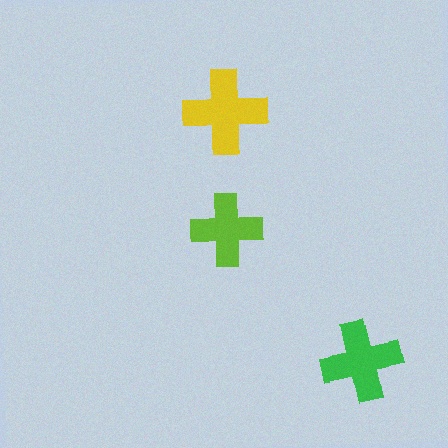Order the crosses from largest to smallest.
the yellow one, the green one, the lime one.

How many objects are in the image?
There are 3 objects in the image.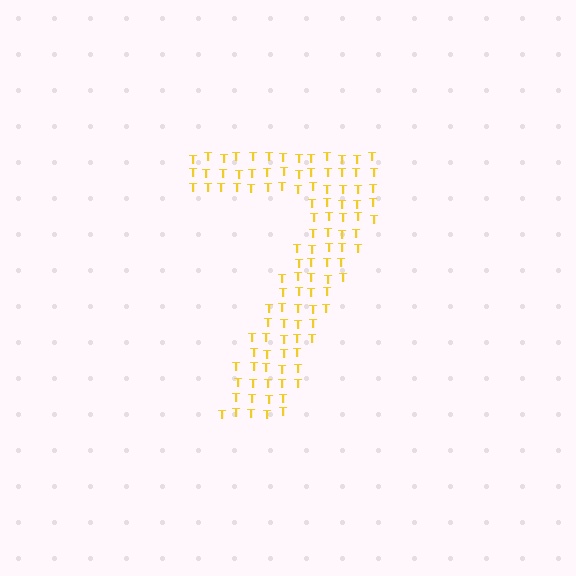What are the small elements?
The small elements are letter T's.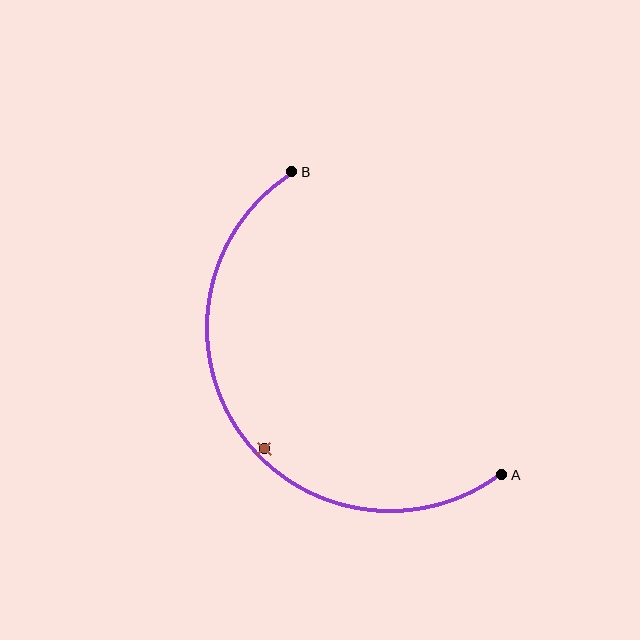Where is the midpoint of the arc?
The arc midpoint is the point on the curve farthest from the straight line joining A and B. It sits below and to the left of that line.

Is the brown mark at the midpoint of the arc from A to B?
No — the brown mark does not lie on the arc at all. It sits slightly inside the curve.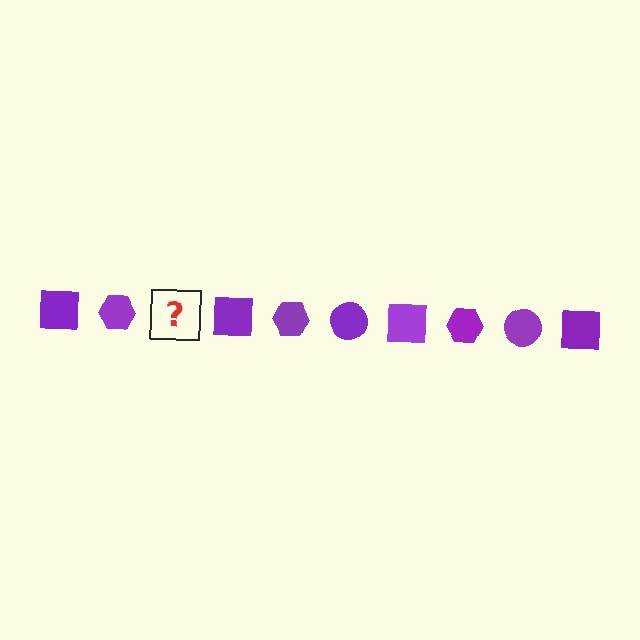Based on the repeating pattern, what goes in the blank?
The blank should be a purple circle.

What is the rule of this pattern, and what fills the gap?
The rule is that the pattern cycles through square, hexagon, circle shapes in purple. The gap should be filled with a purple circle.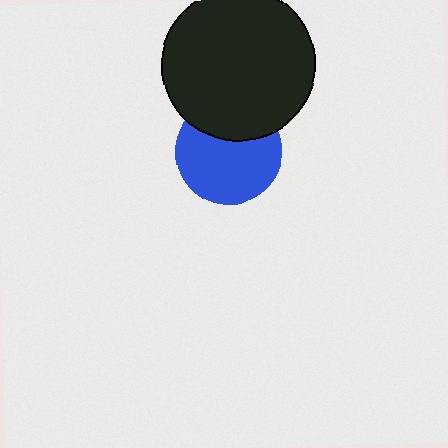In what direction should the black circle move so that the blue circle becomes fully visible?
The black circle should move up. That is the shortest direction to clear the overlap and leave the blue circle fully visible.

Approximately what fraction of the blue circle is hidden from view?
Roughly 31% of the blue circle is hidden behind the black circle.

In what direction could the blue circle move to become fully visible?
The blue circle could move down. That would shift it out from behind the black circle entirely.